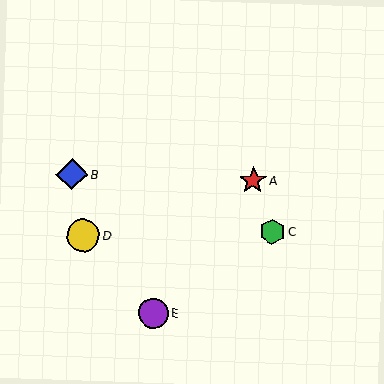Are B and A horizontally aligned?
Yes, both are at y≈174.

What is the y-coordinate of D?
Object D is at y≈235.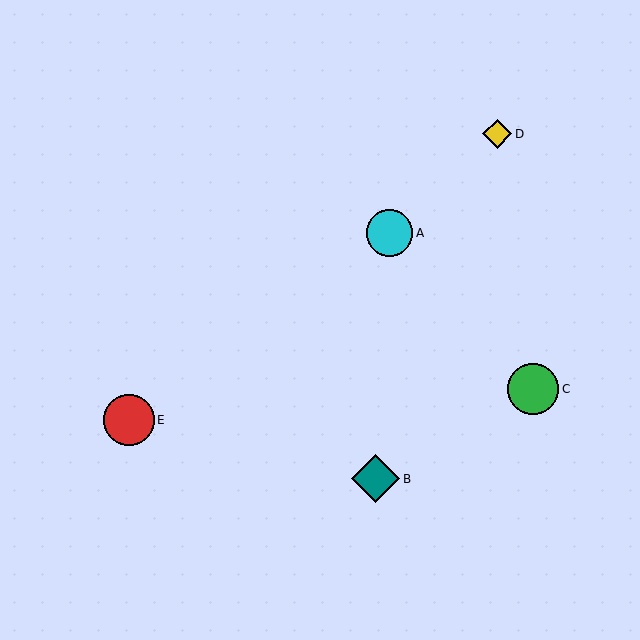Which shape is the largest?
The green circle (labeled C) is the largest.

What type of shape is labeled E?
Shape E is a red circle.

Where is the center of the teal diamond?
The center of the teal diamond is at (375, 479).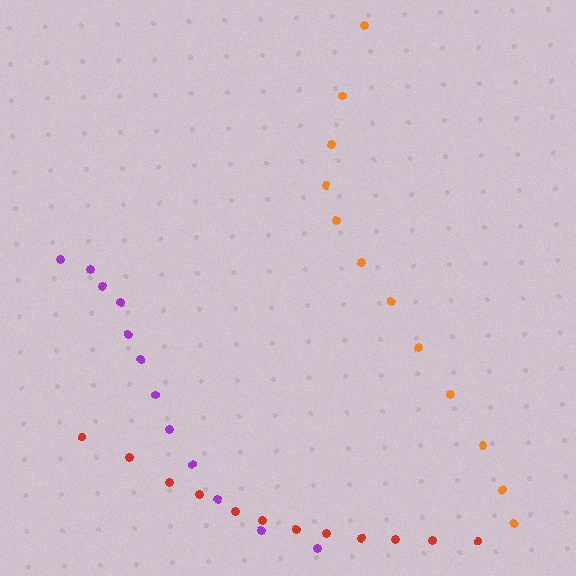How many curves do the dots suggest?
There are 3 distinct paths.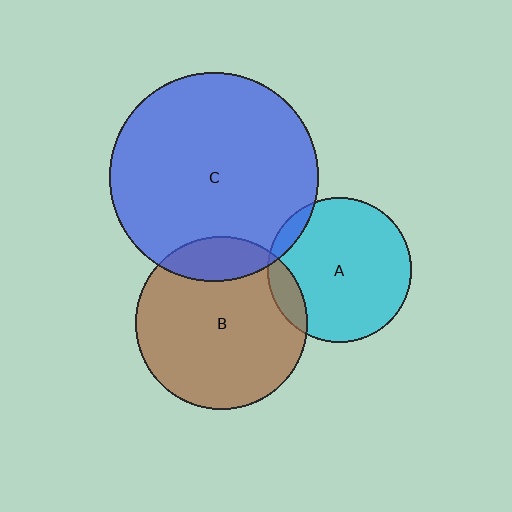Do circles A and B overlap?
Yes.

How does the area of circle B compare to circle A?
Approximately 1.4 times.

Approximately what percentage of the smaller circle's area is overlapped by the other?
Approximately 10%.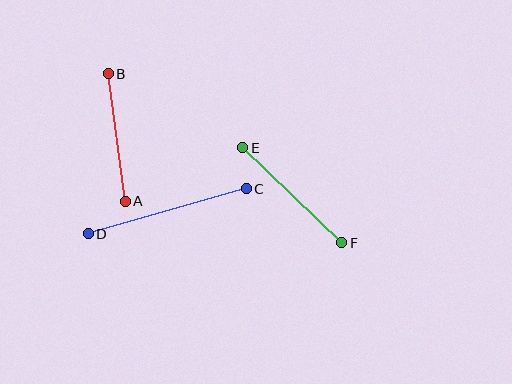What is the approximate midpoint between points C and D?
The midpoint is at approximately (167, 211) pixels.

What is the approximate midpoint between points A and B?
The midpoint is at approximately (117, 137) pixels.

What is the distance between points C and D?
The distance is approximately 164 pixels.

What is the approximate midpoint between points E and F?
The midpoint is at approximately (292, 195) pixels.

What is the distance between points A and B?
The distance is approximately 128 pixels.